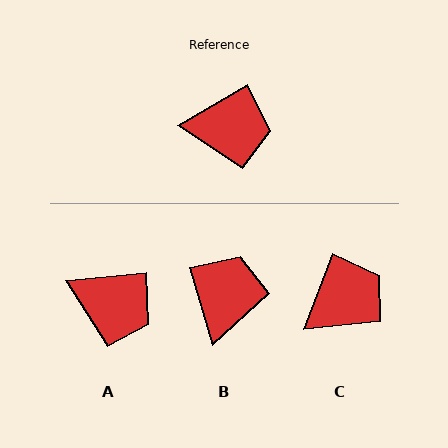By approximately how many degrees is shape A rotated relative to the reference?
Approximately 24 degrees clockwise.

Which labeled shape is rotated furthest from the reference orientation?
B, about 76 degrees away.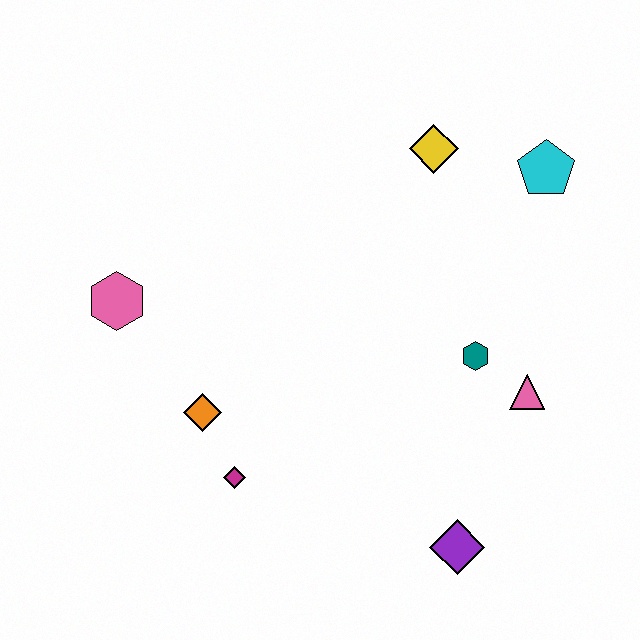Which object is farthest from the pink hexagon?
The cyan pentagon is farthest from the pink hexagon.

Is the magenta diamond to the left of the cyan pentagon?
Yes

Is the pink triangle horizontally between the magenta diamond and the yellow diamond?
No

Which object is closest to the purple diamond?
The pink triangle is closest to the purple diamond.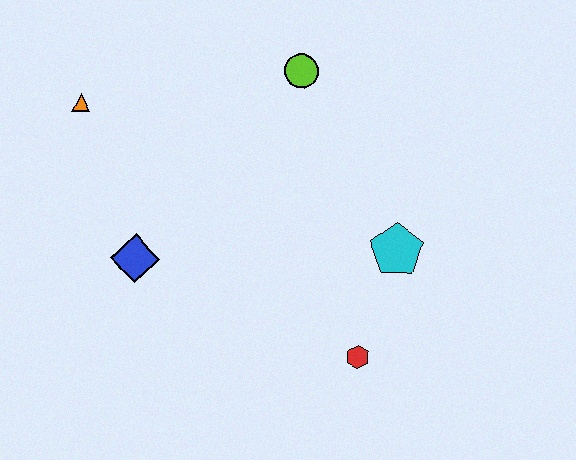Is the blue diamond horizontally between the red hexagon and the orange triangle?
Yes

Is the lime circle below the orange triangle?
No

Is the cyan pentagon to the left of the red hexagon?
No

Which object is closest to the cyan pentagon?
The red hexagon is closest to the cyan pentagon.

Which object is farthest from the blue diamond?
The cyan pentagon is farthest from the blue diamond.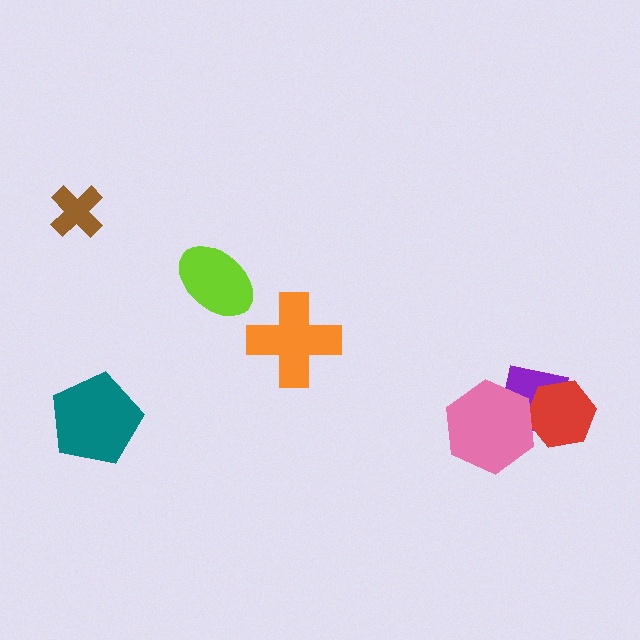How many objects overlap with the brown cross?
0 objects overlap with the brown cross.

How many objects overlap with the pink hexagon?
2 objects overlap with the pink hexagon.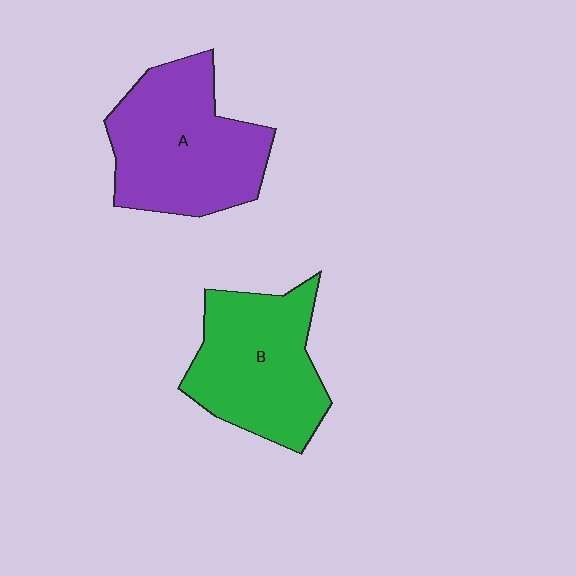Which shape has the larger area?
Shape A (purple).